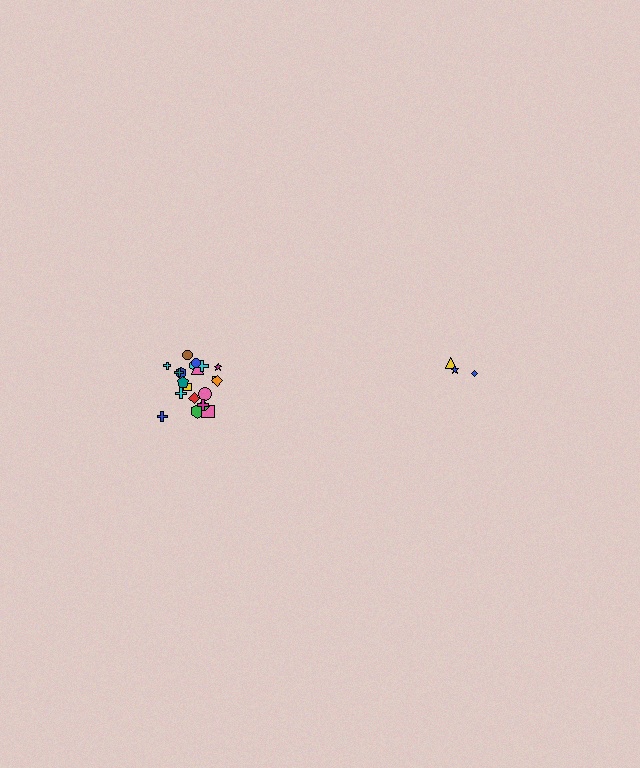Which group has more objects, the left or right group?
The left group.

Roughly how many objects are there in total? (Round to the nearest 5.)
Roughly 25 objects in total.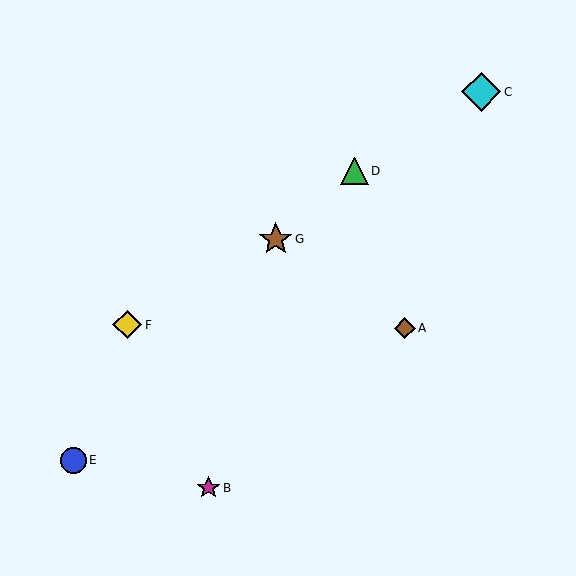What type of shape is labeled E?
Shape E is a blue circle.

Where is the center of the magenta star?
The center of the magenta star is at (209, 488).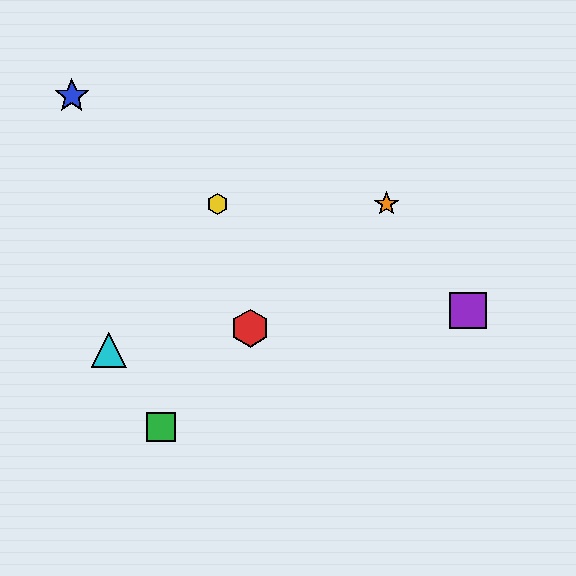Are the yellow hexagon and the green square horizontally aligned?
No, the yellow hexagon is at y≈204 and the green square is at y≈427.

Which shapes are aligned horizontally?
The yellow hexagon, the orange star are aligned horizontally.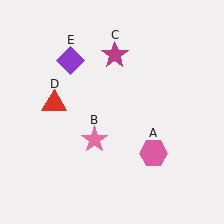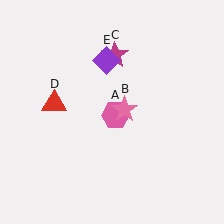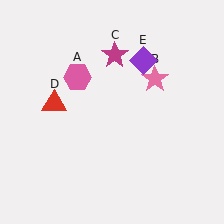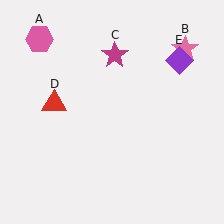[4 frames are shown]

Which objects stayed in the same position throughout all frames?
Magenta star (object C) and red triangle (object D) remained stationary.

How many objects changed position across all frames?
3 objects changed position: pink hexagon (object A), pink star (object B), purple diamond (object E).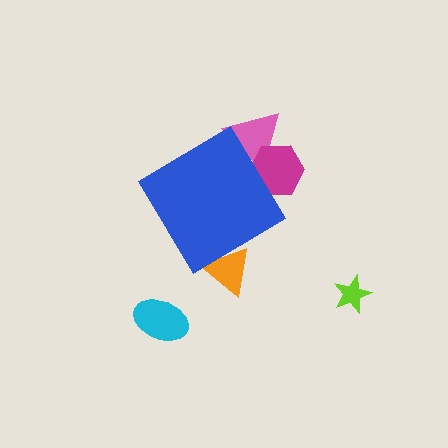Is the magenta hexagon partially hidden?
Yes, the magenta hexagon is partially hidden behind the blue diamond.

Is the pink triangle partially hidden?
Yes, the pink triangle is partially hidden behind the blue diamond.